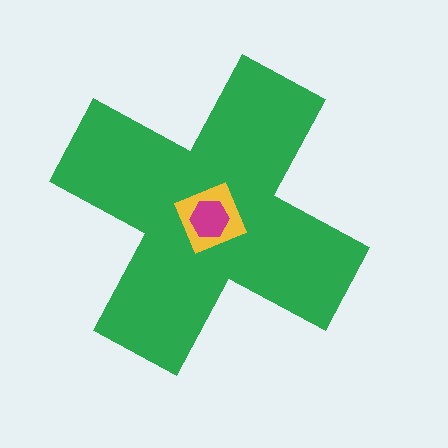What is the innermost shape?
The magenta hexagon.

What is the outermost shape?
The green cross.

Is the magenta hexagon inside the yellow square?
Yes.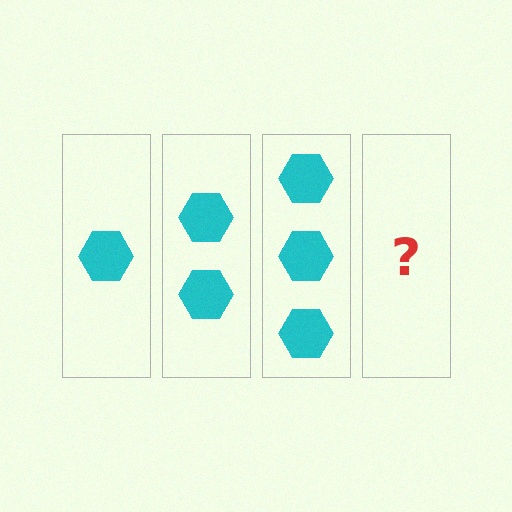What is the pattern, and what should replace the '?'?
The pattern is that each step adds one more hexagon. The '?' should be 4 hexagons.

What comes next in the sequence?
The next element should be 4 hexagons.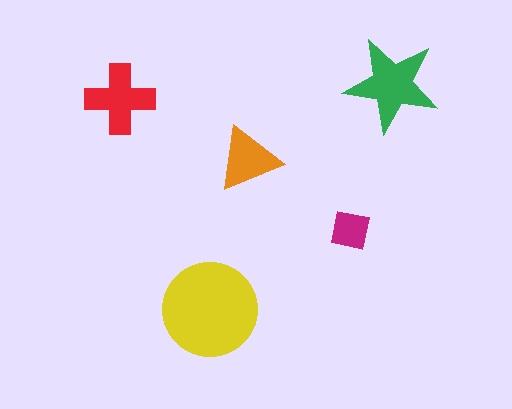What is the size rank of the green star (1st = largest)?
2nd.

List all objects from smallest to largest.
The magenta square, the orange triangle, the red cross, the green star, the yellow circle.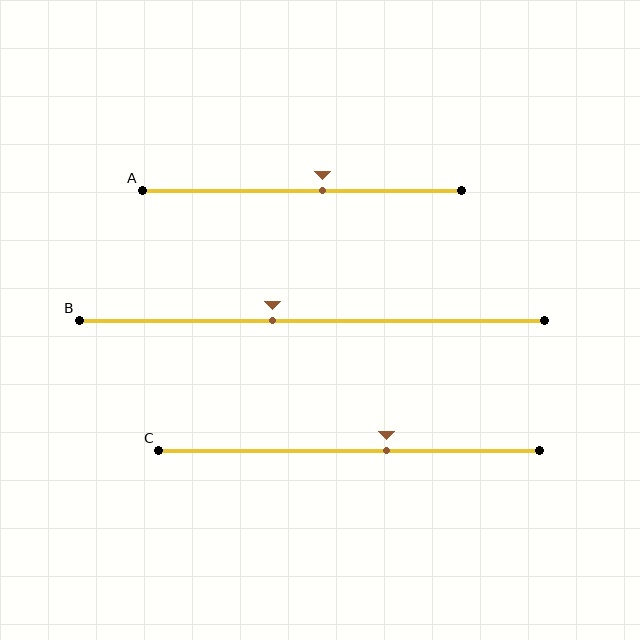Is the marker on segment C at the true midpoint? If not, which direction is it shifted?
No, the marker on segment C is shifted to the right by about 10% of the segment length.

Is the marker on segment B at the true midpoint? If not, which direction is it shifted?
No, the marker on segment B is shifted to the left by about 8% of the segment length.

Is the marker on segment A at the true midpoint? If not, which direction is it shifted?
No, the marker on segment A is shifted to the right by about 6% of the segment length.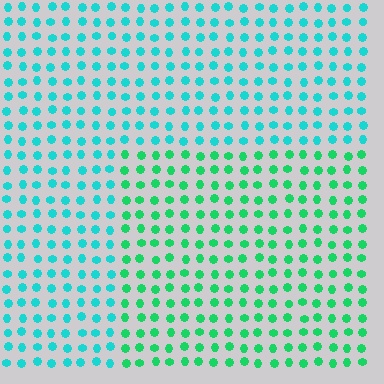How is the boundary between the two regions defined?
The boundary is defined purely by a slight shift in hue (about 34 degrees). Spacing, size, and orientation are identical on both sides.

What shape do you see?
I see a rectangle.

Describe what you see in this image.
The image is filled with small cyan elements in a uniform arrangement. A rectangle-shaped region is visible where the elements are tinted to a slightly different hue, forming a subtle color boundary.